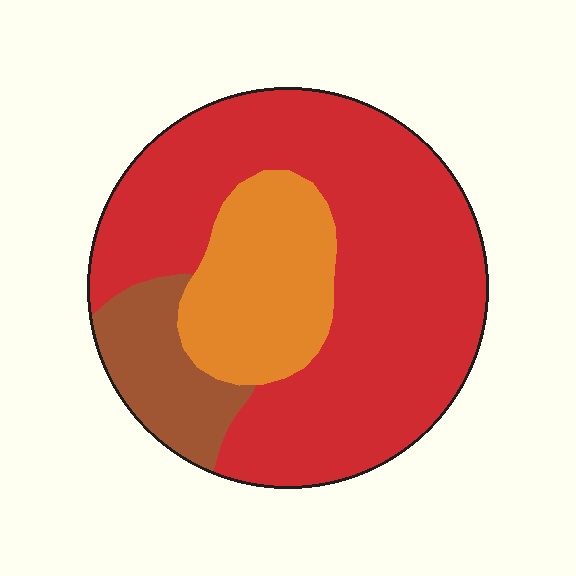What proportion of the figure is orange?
Orange covers 21% of the figure.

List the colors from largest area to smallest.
From largest to smallest: red, orange, brown.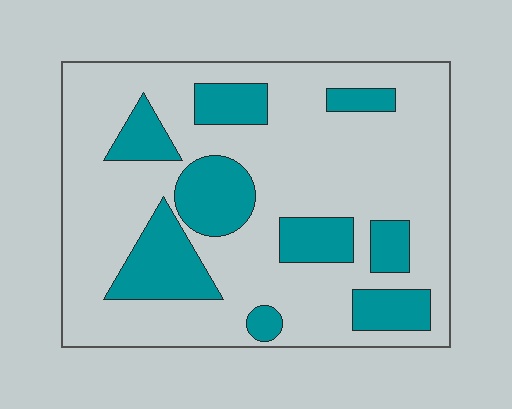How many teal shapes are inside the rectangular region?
9.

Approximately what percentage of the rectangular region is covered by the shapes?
Approximately 25%.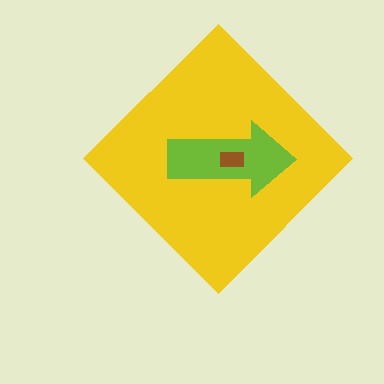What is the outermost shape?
The yellow diamond.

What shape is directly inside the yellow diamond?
The lime arrow.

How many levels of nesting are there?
3.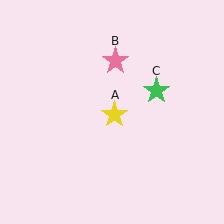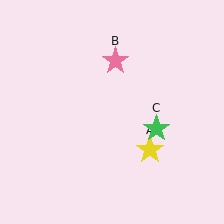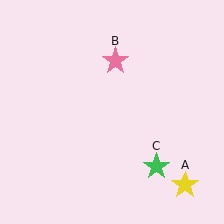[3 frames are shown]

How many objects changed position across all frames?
2 objects changed position: yellow star (object A), green star (object C).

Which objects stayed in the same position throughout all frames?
Pink star (object B) remained stationary.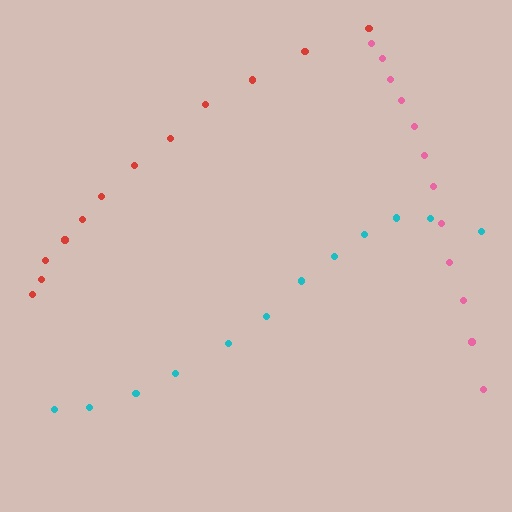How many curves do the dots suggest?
There are 3 distinct paths.